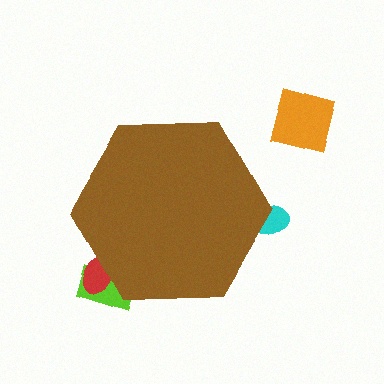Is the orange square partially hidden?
No, the orange square is fully visible.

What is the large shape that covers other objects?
A brown hexagon.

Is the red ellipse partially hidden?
Yes, the red ellipse is partially hidden behind the brown hexagon.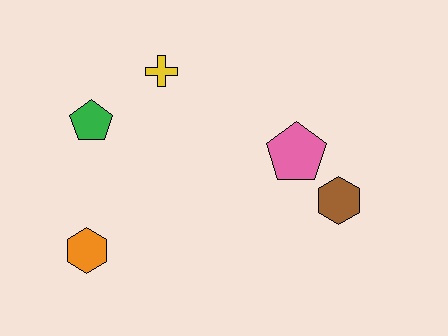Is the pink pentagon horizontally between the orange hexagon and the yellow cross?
No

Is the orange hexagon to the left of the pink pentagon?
Yes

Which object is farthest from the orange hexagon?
The brown hexagon is farthest from the orange hexagon.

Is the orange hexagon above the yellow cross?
No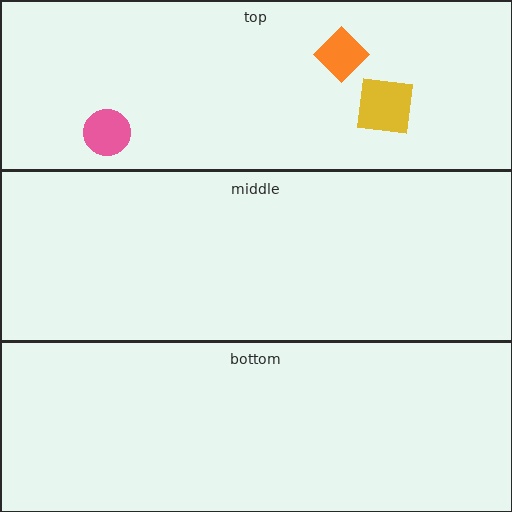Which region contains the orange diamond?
The top region.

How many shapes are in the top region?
3.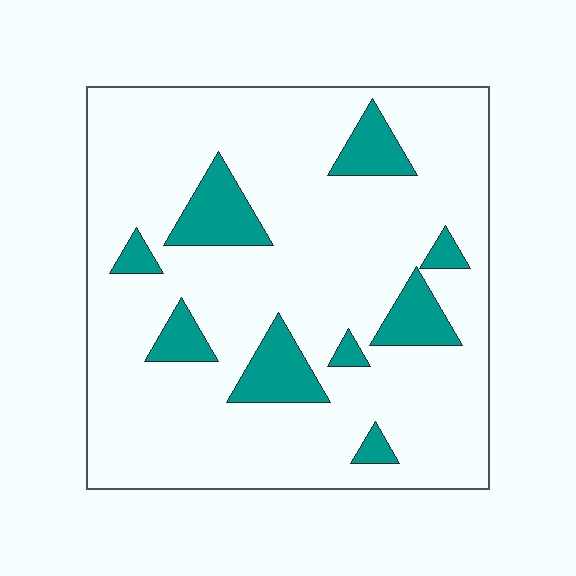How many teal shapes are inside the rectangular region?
9.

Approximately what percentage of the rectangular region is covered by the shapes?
Approximately 15%.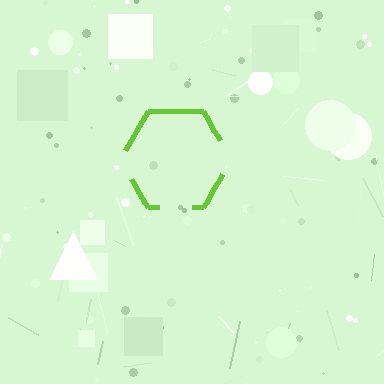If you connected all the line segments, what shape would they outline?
They would outline a hexagon.